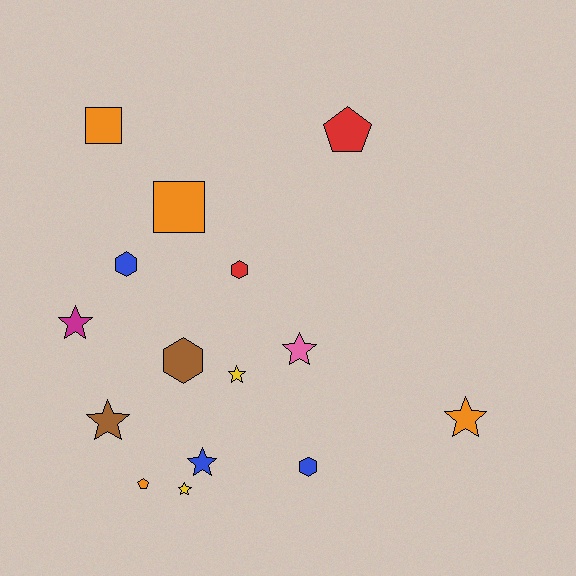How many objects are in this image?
There are 15 objects.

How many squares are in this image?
There are 2 squares.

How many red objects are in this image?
There are 2 red objects.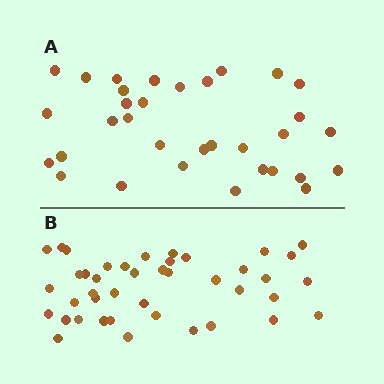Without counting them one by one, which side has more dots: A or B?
Region B (the bottom region) has more dots.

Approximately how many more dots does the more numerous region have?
Region B has roughly 8 or so more dots than region A.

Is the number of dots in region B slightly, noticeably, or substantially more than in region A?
Region B has noticeably more, but not dramatically so. The ratio is roughly 1.3 to 1.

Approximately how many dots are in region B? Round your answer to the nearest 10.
About 40 dots. (The exact count is 42, which rounds to 40.)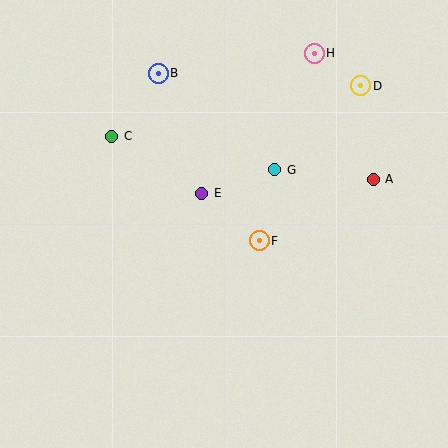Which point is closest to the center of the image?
Point E at (202, 193) is closest to the center.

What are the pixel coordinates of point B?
Point B is at (158, 73).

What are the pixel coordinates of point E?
Point E is at (202, 193).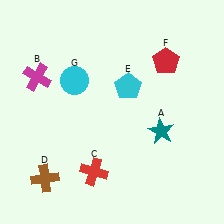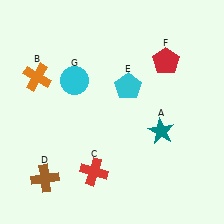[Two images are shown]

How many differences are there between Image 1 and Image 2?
There is 1 difference between the two images.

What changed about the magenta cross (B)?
In Image 1, B is magenta. In Image 2, it changed to orange.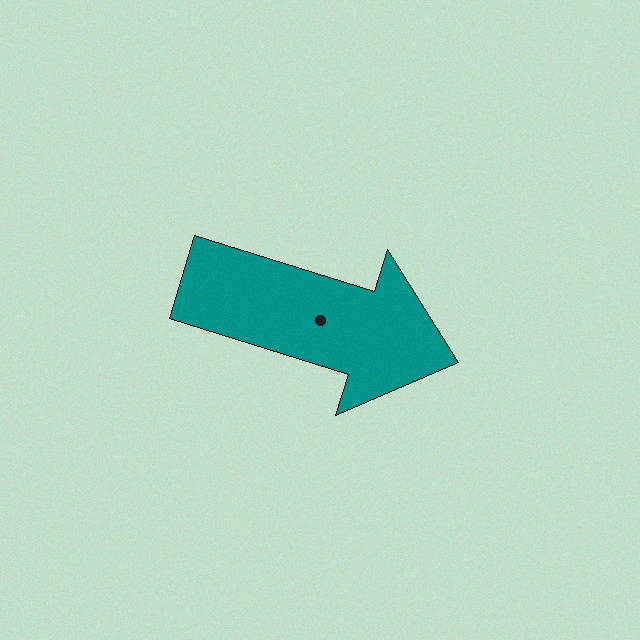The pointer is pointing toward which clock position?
Roughly 4 o'clock.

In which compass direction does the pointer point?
East.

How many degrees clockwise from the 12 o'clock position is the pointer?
Approximately 107 degrees.